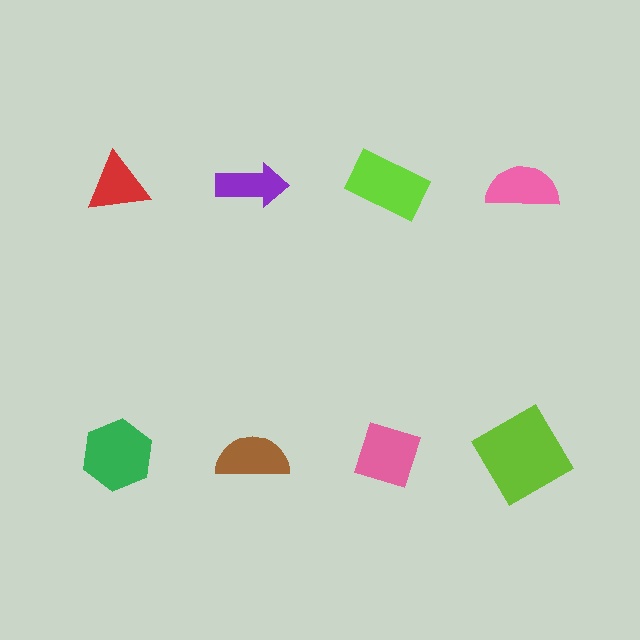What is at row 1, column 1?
A red triangle.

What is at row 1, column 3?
A lime rectangle.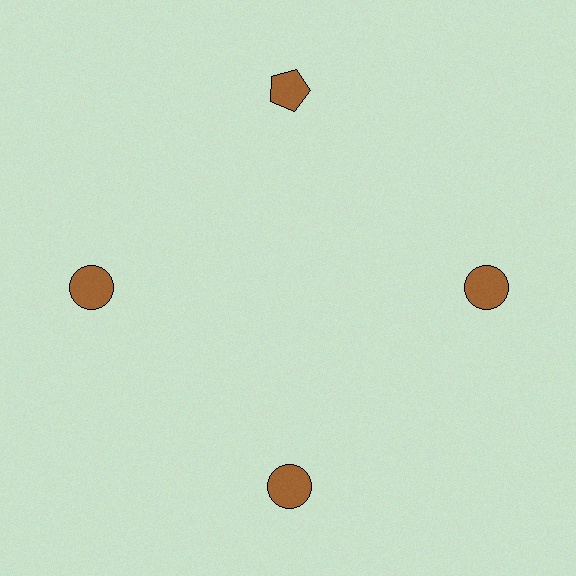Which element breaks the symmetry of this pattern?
The brown pentagon at roughly the 12 o'clock position breaks the symmetry. All other shapes are brown circles.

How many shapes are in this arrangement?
There are 4 shapes arranged in a ring pattern.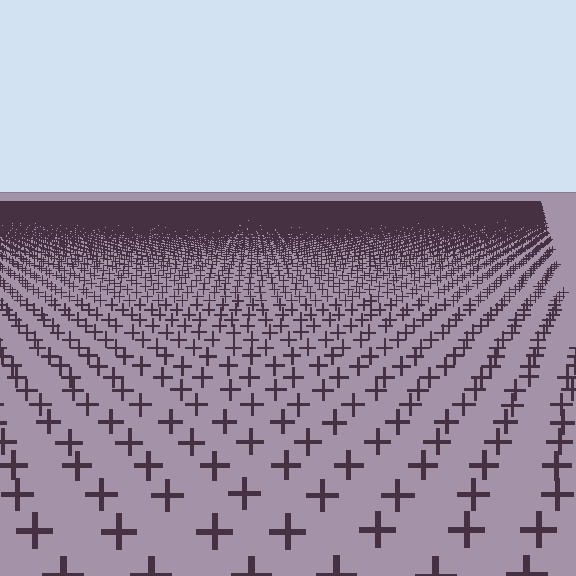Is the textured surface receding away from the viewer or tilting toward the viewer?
The surface is receding away from the viewer. Texture elements get smaller and denser toward the top.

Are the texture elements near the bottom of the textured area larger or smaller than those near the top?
Larger. Near the bottom, elements are closer to the viewer and appear at a bigger on-screen size.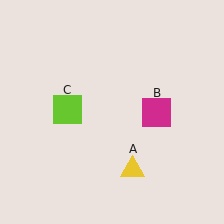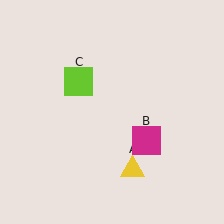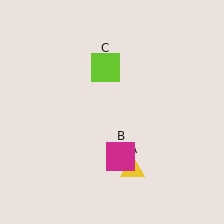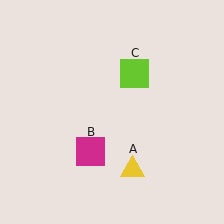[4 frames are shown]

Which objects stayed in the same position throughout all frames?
Yellow triangle (object A) remained stationary.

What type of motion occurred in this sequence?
The magenta square (object B), lime square (object C) rotated clockwise around the center of the scene.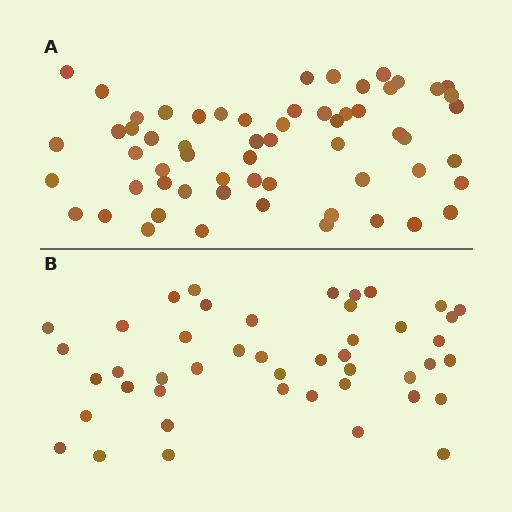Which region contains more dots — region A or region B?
Region A (the top region) has more dots.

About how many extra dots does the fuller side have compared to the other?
Region A has approximately 15 more dots than region B.